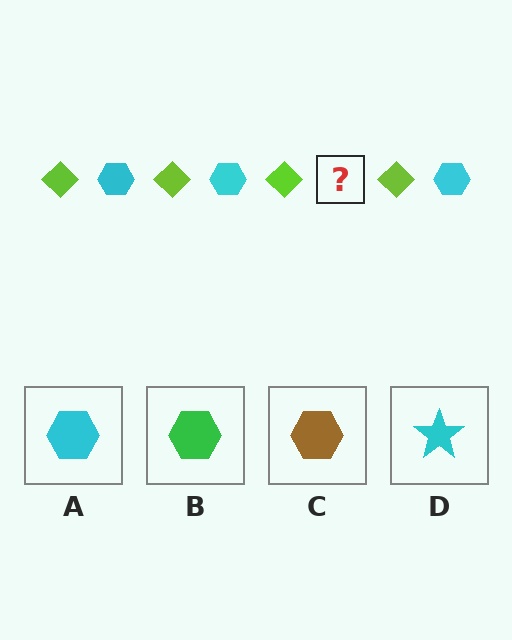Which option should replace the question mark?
Option A.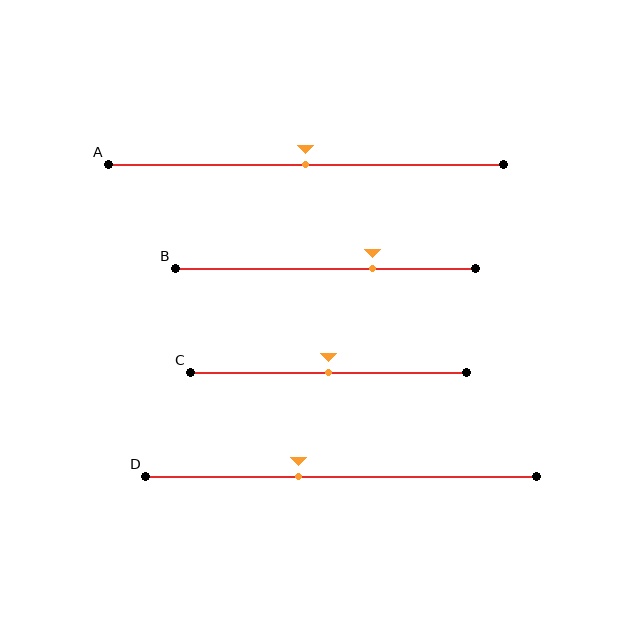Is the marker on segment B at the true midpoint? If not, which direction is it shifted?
No, the marker on segment B is shifted to the right by about 16% of the segment length.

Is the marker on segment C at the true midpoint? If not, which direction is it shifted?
Yes, the marker on segment C is at the true midpoint.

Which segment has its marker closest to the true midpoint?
Segment A has its marker closest to the true midpoint.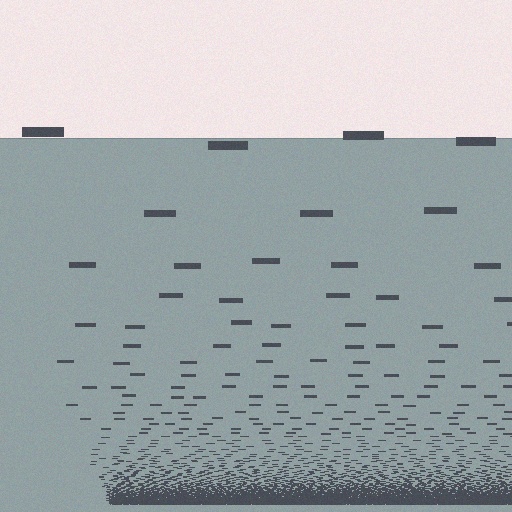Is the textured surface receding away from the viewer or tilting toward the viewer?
The surface appears to tilt toward the viewer. Texture elements get larger and sparser toward the top.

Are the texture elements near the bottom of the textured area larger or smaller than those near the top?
Smaller. The gradient is inverted — elements near the bottom are smaller and denser.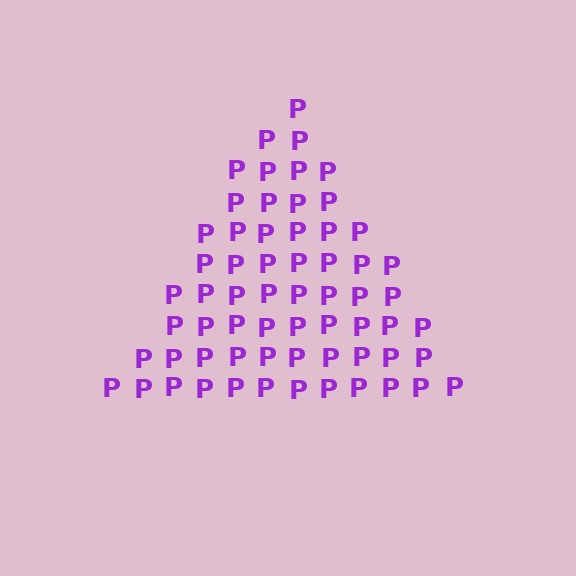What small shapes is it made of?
It is made of small letter P's.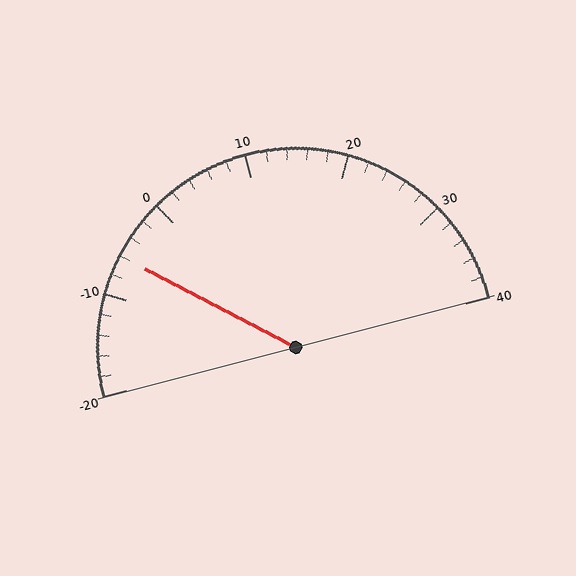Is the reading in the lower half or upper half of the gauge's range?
The reading is in the lower half of the range (-20 to 40).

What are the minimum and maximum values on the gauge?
The gauge ranges from -20 to 40.